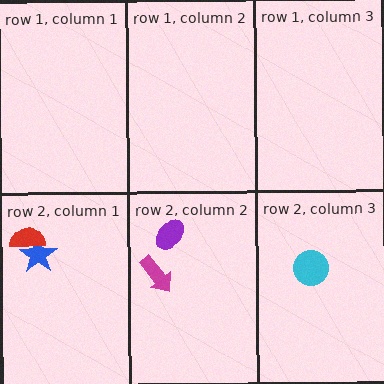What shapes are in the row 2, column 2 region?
The magenta arrow, the purple ellipse.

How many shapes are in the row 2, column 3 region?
1.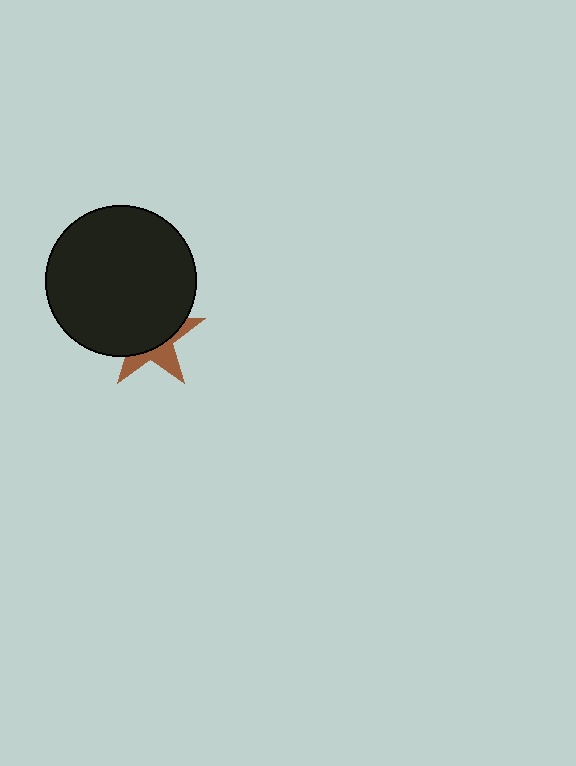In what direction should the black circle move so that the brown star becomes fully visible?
The black circle should move up. That is the shortest direction to clear the overlap and leave the brown star fully visible.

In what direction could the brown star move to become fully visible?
The brown star could move down. That would shift it out from behind the black circle entirely.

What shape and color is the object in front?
The object in front is a black circle.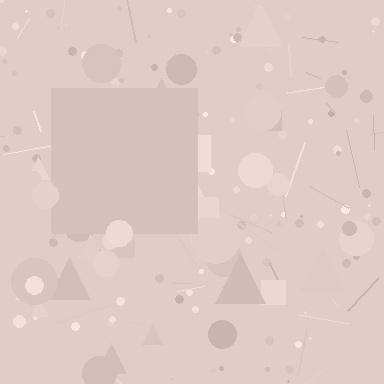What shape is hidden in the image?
A square is hidden in the image.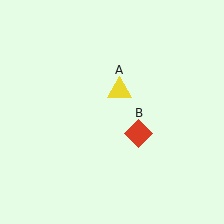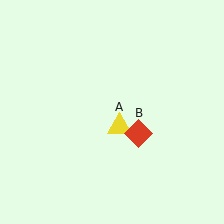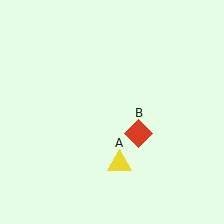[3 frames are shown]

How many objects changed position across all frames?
1 object changed position: yellow triangle (object A).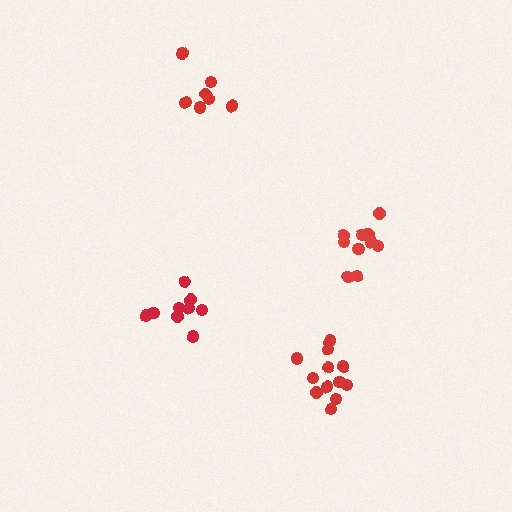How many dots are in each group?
Group 1: 13 dots, Group 2: 9 dots, Group 3: 10 dots, Group 4: 8 dots (40 total).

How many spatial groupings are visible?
There are 4 spatial groupings.